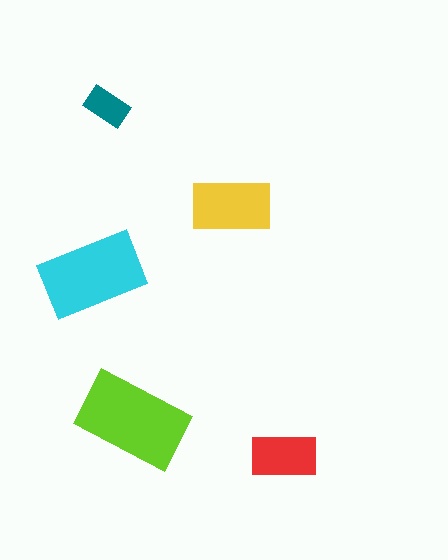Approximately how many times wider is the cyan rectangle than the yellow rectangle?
About 1.5 times wider.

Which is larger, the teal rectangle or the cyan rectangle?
The cyan one.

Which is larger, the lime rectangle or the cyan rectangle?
The lime one.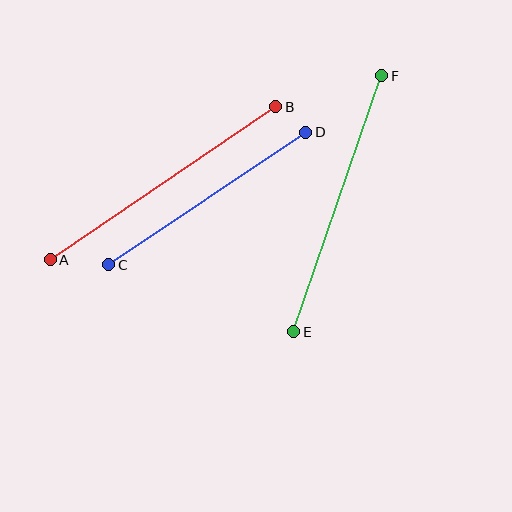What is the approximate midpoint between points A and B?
The midpoint is at approximately (163, 183) pixels.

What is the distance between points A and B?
The distance is approximately 272 pixels.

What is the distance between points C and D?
The distance is approximately 237 pixels.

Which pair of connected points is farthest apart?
Points A and B are farthest apart.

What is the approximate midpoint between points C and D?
The midpoint is at approximately (207, 199) pixels.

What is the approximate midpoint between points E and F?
The midpoint is at approximately (338, 204) pixels.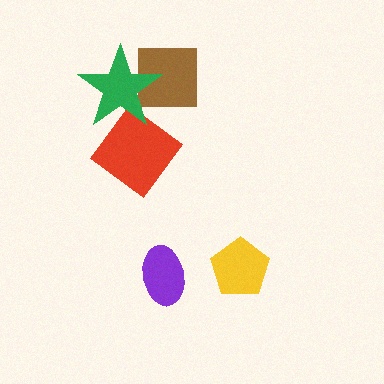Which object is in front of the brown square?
The green star is in front of the brown square.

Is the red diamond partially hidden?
Yes, it is partially covered by another shape.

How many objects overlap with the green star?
2 objects overlap with the green star.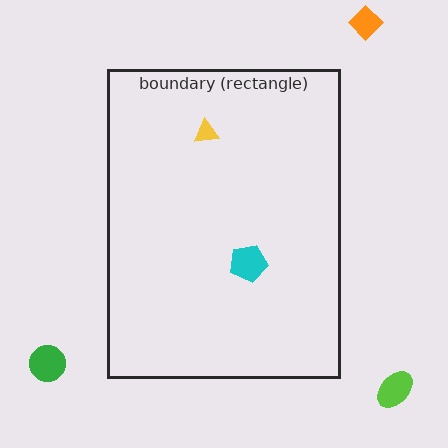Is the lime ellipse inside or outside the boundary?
Outside.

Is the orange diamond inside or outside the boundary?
Outside.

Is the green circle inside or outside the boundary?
Outside.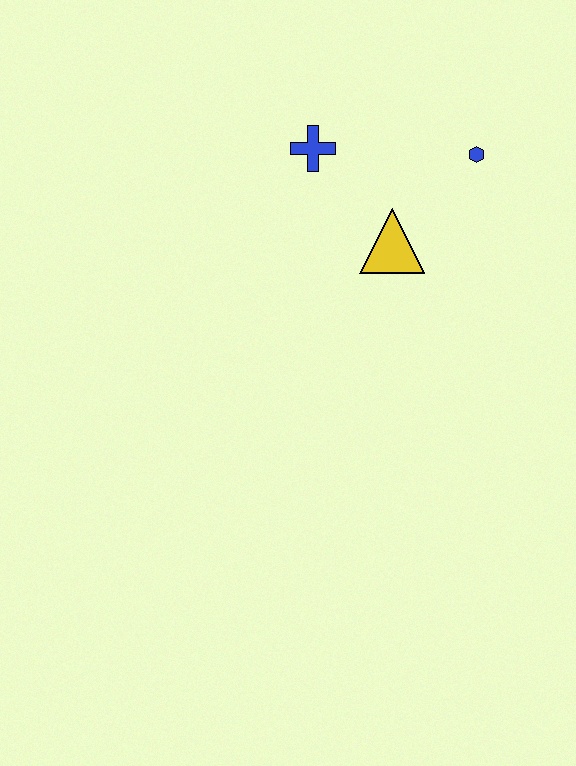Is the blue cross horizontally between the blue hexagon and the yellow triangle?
No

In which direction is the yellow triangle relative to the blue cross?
The yellow triangle is below the blue cross.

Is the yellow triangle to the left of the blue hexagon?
Yes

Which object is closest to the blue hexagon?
The yellow triangle is closest to the blue hexagon.